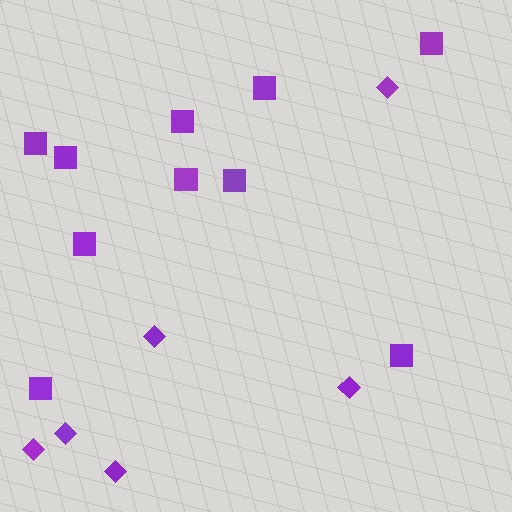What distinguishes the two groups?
There are 2 groups: one group of diamonds (6) and one group of squares (10).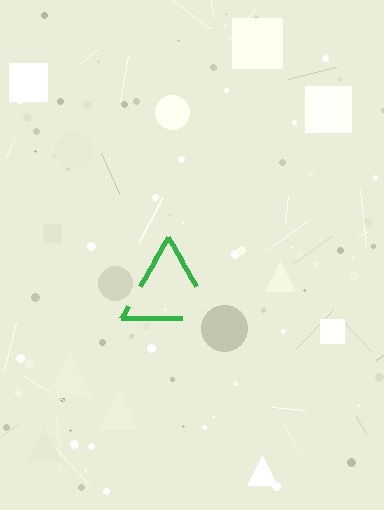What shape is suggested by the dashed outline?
The dashed outline suggests a triangle.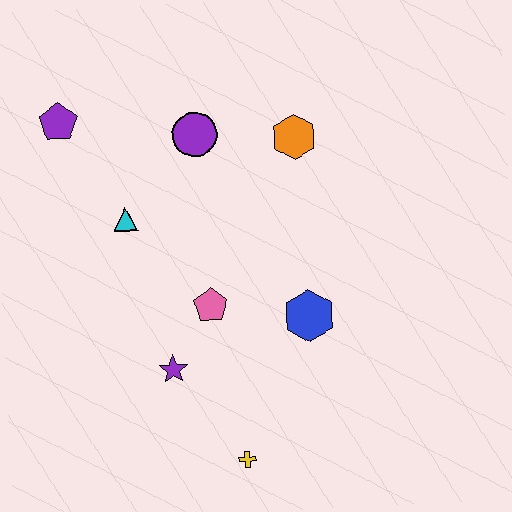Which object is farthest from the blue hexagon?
The purple pentagon is farthest from the blue hexagon.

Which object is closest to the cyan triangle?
The purple circle is closest to the cyan triangle.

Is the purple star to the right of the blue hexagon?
No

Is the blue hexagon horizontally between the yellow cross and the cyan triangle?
No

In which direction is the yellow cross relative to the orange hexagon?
The yellow cross is below the orange hexagon.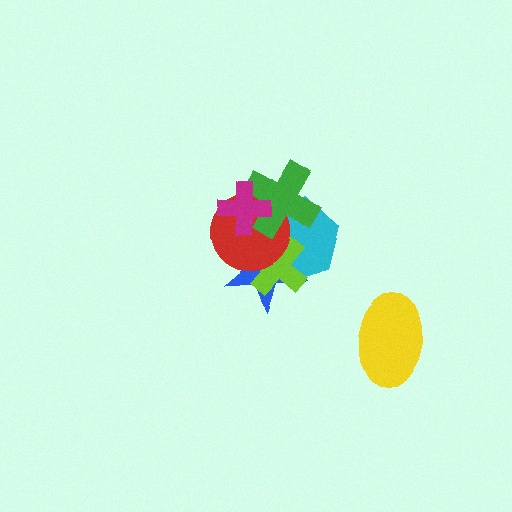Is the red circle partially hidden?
Yes, it is partially covered by another shape.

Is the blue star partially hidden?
Yes, it is partially covered by another shape.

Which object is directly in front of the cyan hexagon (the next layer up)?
The lime cross is directly in front of the cyan hexagon.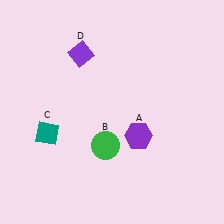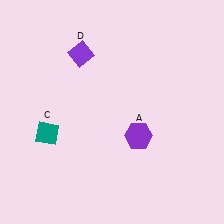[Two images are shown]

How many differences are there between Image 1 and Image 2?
There is 1 difference between the two images.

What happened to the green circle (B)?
The green circle (B) was removed in Image 2. It was in the bottom-left area of Image 1.